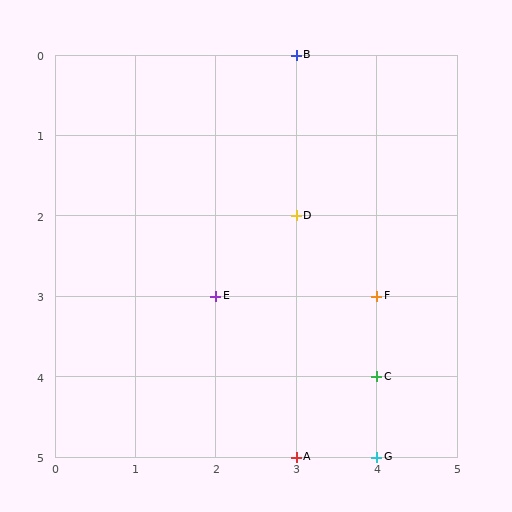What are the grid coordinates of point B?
Point B is at grid coordinates (3, 0).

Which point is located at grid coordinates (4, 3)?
Point F is at (4, 3).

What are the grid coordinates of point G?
Point G is at grid coordinates (4, 5).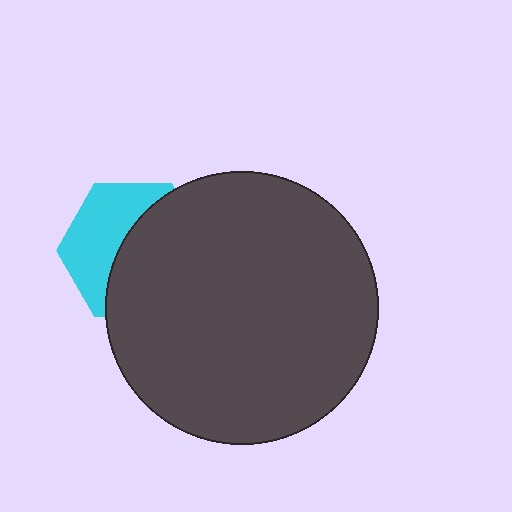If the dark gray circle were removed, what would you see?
You would see the complete cyan hexagon.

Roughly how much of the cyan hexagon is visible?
A small part of it is visible (roughly 44%).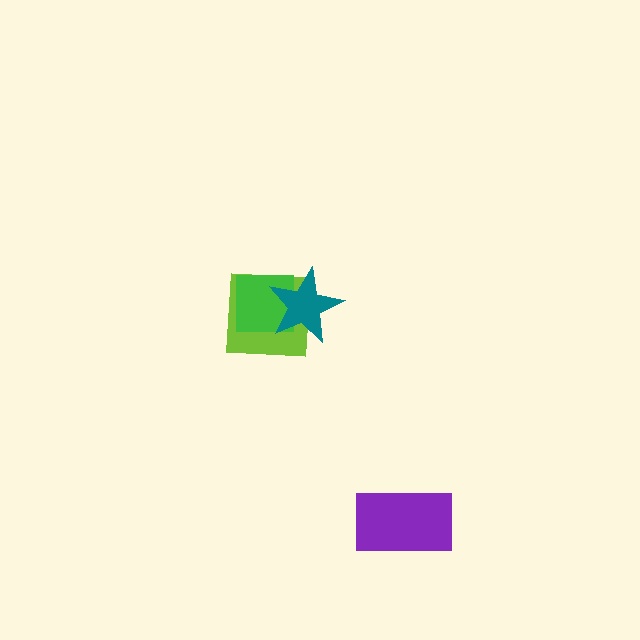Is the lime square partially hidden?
Yes, it is partially covered by another shape.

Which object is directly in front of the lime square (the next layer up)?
The green square is directly in front of the lime square.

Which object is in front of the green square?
The teal star is in front of the green square.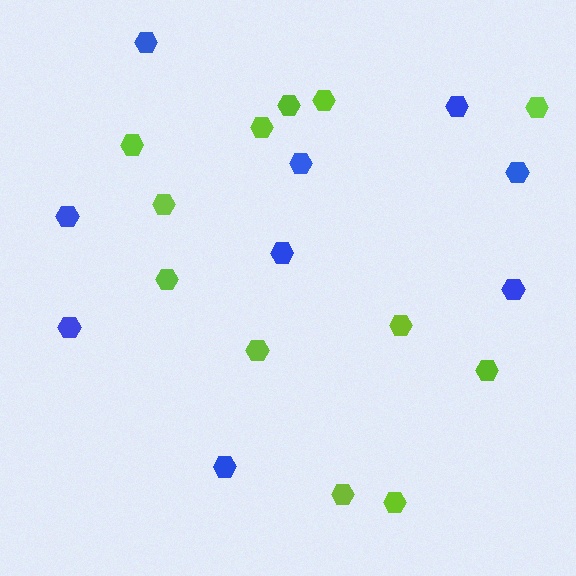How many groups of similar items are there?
There are 2 groups: one group of lime hexagons (12) and one group of blue hexagons (9).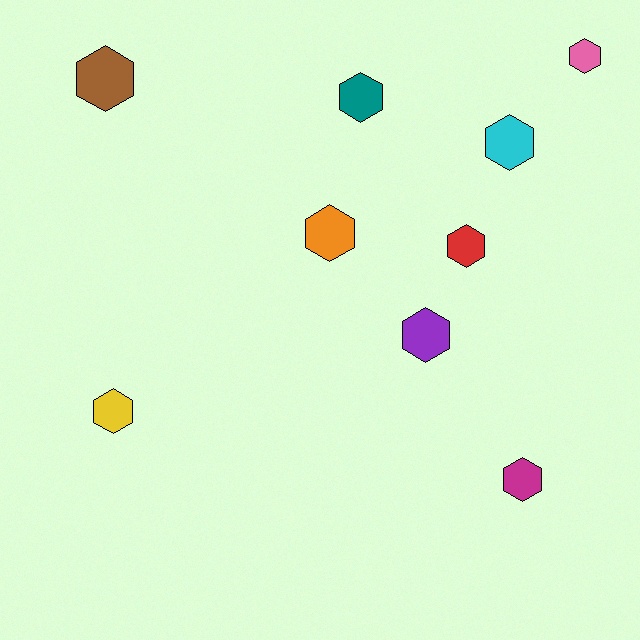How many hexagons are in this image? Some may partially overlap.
There are 9 hexagons.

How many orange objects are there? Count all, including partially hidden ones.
There is 1 orange object.